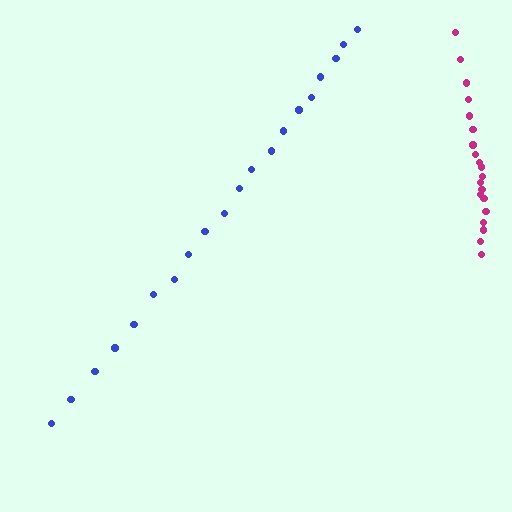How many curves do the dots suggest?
There are 2 distinct paths.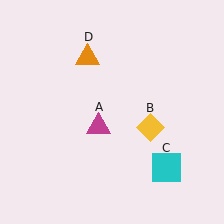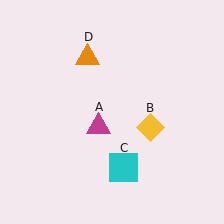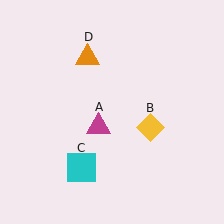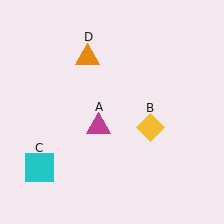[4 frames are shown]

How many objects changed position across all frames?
1 object changed position: cyan square (object C).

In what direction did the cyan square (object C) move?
The cyan square (object C) moved left.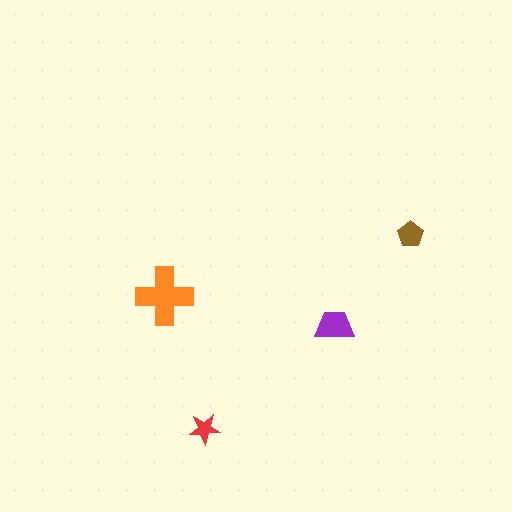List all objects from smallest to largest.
The red star, the brown pentagon, the purple trapezoid, the orange cross.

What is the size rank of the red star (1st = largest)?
4th.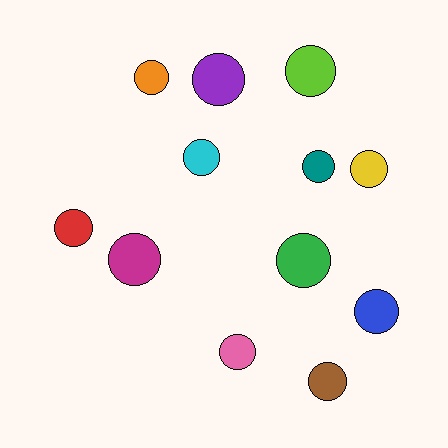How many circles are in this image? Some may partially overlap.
There are 12 circles.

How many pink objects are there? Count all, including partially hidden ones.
There is 1 pink object.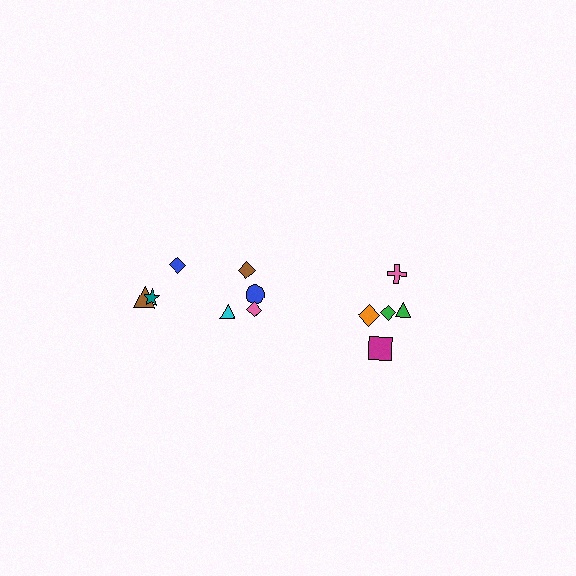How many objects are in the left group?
There are 7 objects.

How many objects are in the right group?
There are 5 objects.